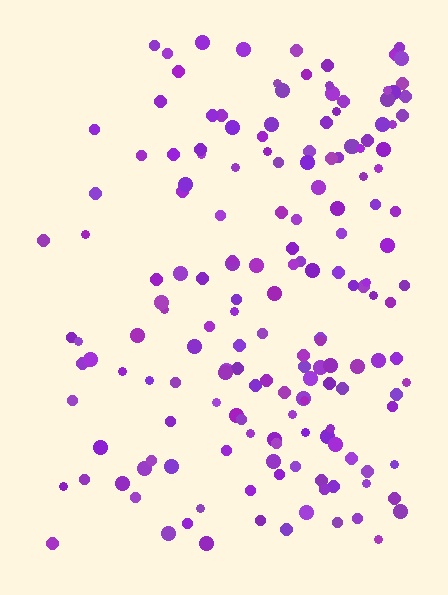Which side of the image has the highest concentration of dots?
The right.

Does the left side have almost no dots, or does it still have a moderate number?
Still a moderate number, just noticeably fewer than the right.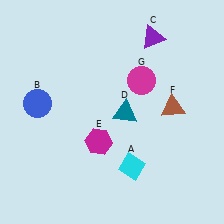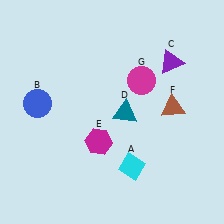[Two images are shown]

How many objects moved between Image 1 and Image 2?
1 object moved between the two images.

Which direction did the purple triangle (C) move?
The purple triangle (C) moved down.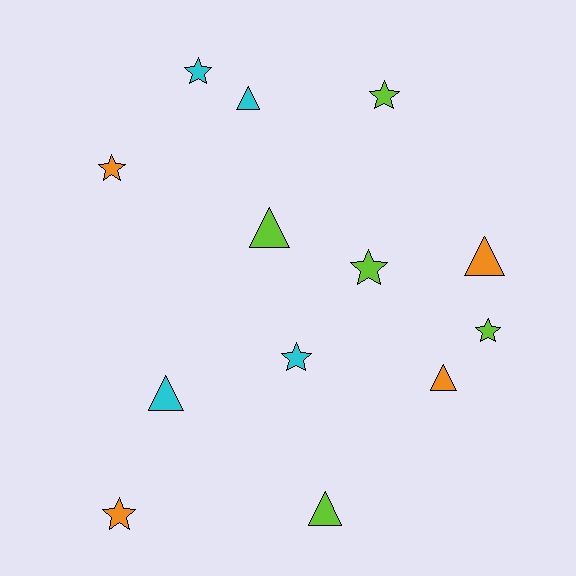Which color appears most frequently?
Lime, with 5 objects.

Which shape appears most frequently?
Star, with 7 objects.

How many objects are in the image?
There are 13 objects.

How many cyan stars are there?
There are 2 cyan stars.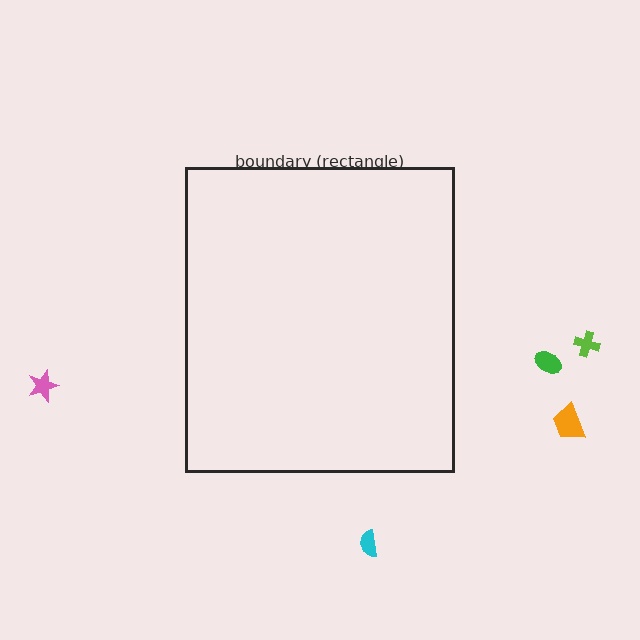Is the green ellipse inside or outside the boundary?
Outside.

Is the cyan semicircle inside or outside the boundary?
Outside.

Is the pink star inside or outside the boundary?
Outside.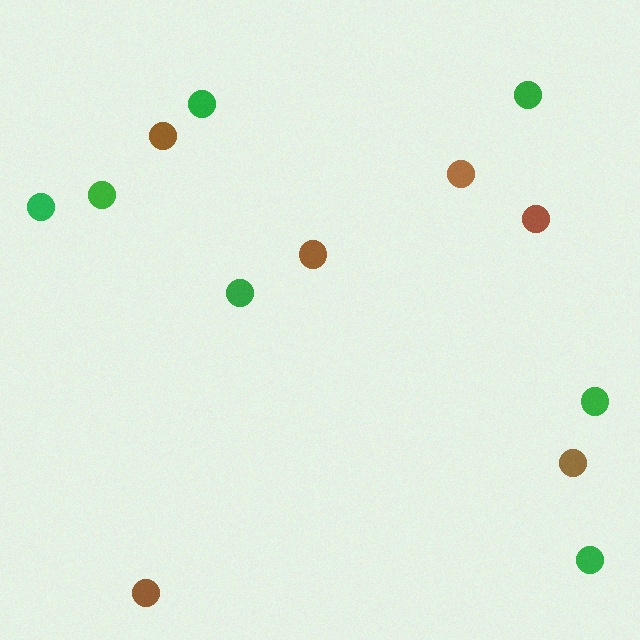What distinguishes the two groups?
There are 2 groups: one group of green circles (7) and one group of brown circles (6).